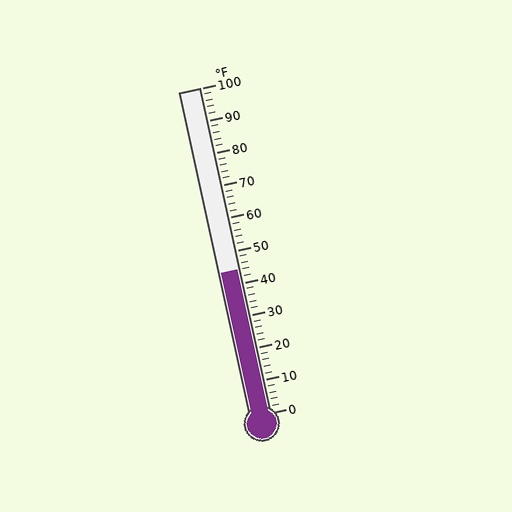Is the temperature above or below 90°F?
The temperature is below 90°F.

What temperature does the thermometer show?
The thermometer shows approximately 44°F.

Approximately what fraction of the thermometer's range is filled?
The thermometer is filled to approximately 45% of its range.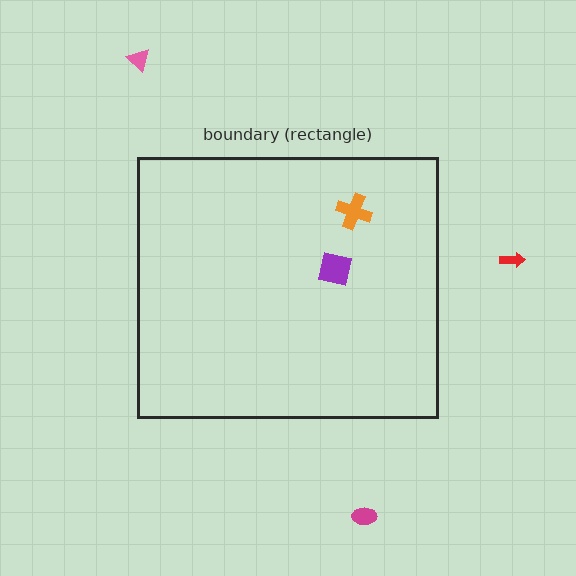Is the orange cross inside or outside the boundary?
Inside.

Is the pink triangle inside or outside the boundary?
Outside.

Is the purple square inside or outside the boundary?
Inside.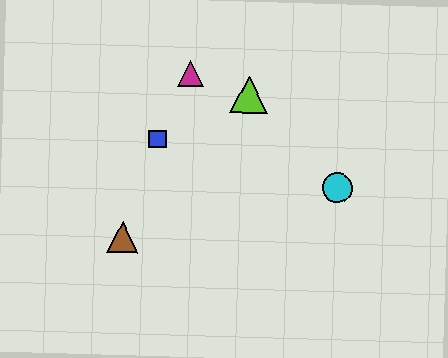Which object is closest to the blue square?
The magenta triangle is closest to the blue square.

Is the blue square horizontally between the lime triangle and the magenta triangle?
No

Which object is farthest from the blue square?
The cyan circle is farthest from the blue square.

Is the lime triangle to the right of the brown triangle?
Yes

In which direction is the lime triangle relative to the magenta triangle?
The lime triangle is to the right of the magenta triangle.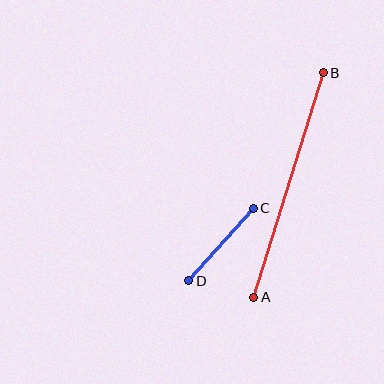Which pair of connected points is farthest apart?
Points A and B are farthest apart.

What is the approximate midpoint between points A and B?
The midpoint is at approximately (288, 185) pixels.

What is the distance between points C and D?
The distance is approximately 97 pixels.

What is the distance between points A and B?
The distance is approximately 235 pixels.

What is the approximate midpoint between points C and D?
The midpoint is at approximately (221, 245) pixels.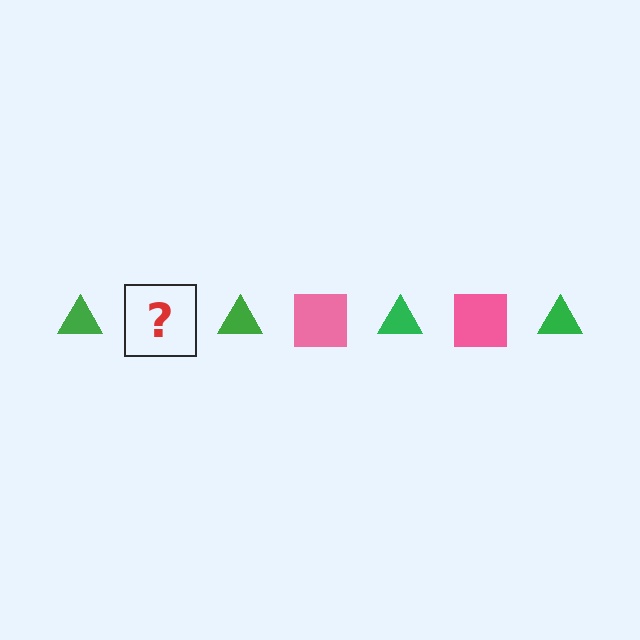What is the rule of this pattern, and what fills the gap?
The rule is that the pattern alternates between green triangle and pink square. The gap should be filled with a pink square.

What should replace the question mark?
The question mark should be replaced with a pink square.